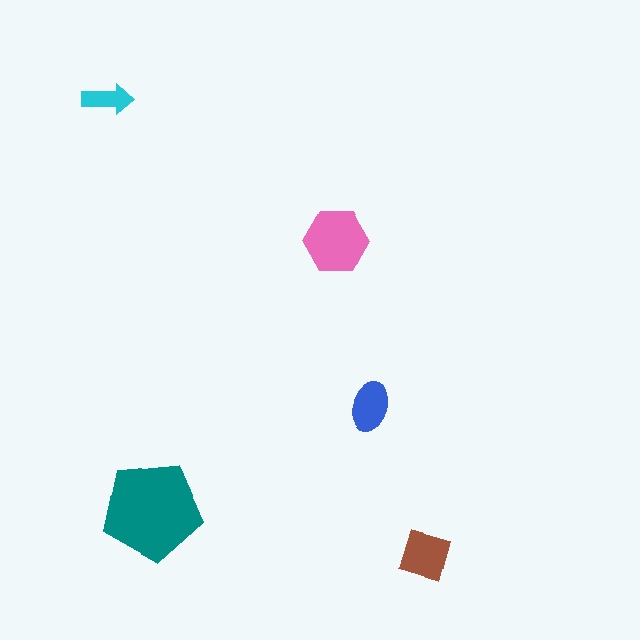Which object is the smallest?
The cyan arrow.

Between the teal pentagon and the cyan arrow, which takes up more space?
The teal pentagon.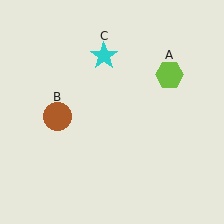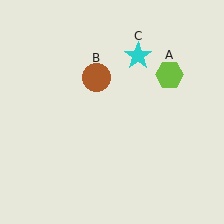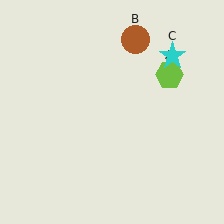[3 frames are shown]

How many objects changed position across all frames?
2 objects changed position: brown circle (object B), cyan star (object C).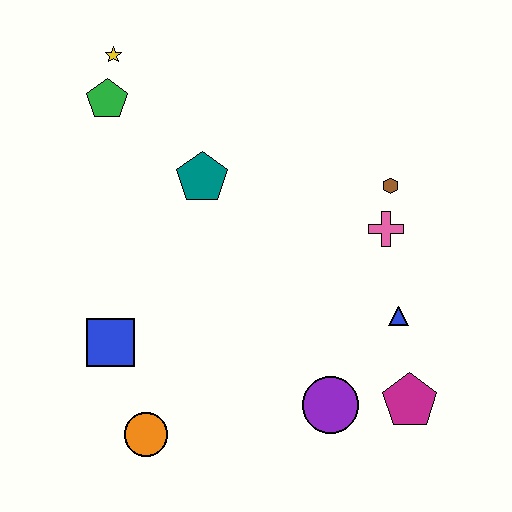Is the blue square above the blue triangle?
No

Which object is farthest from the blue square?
The brown hexagon is farthest from the blue square.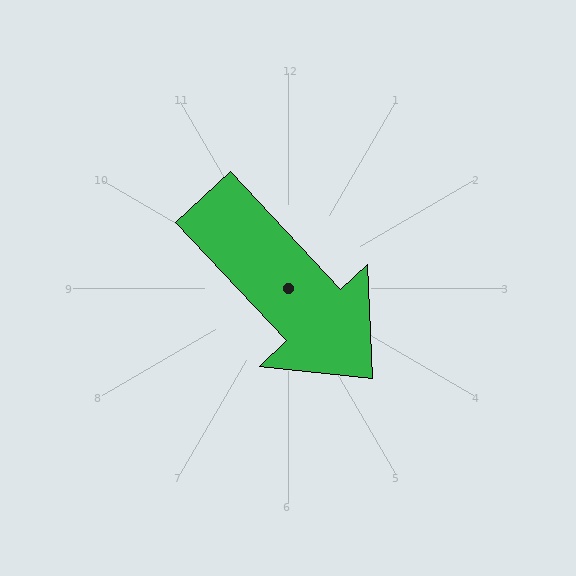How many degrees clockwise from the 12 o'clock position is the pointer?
Approximately 137 degrees.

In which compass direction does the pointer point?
Southeast.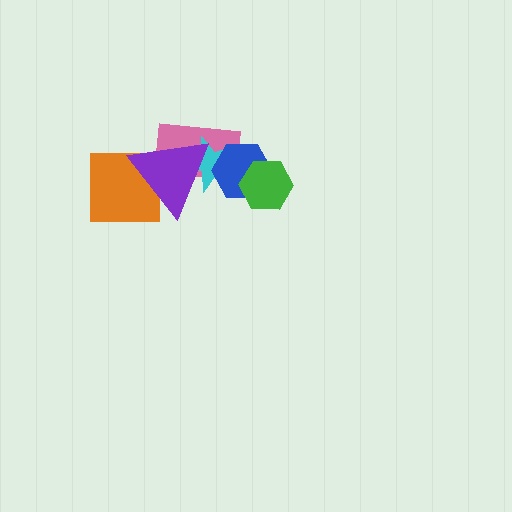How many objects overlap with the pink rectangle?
3 objects overlap with the pink rectangle.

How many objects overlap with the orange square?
1 object overlaps with the orange square.